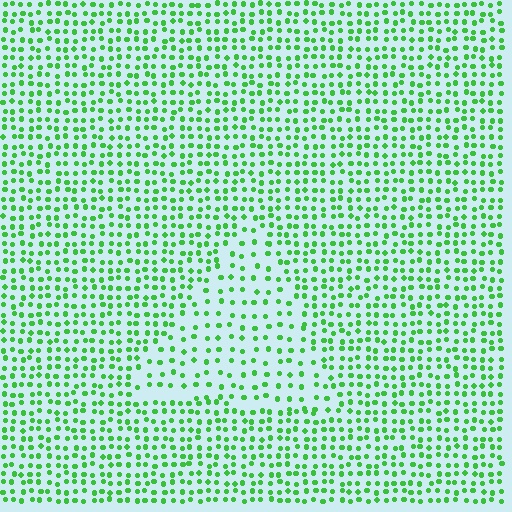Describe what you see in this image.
The image contains small green elements arranged at two different densities. A triangle-shaped region is visible where the elements are less densely packed than the surrounding area.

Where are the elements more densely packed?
The elements are more densely packed outside the triangle boundary.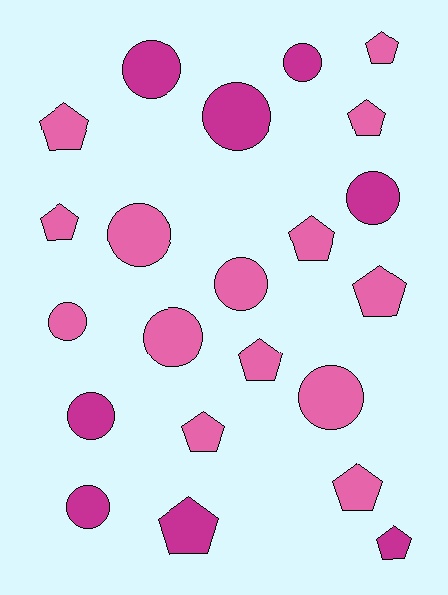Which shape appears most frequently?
Pentagon, with 11 objects.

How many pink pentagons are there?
There are 9 pink pentagons.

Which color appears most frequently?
Pink, with 14 objects.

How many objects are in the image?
There are 22 objects.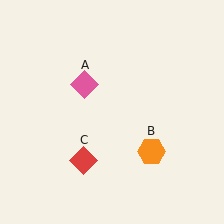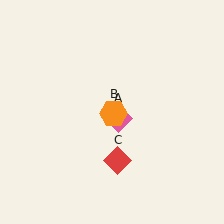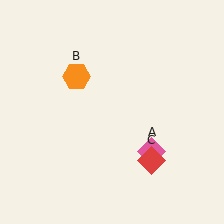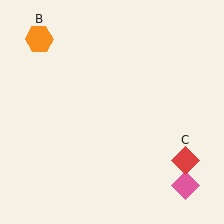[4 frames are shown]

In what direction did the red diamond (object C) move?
The red diamond (object C) moved right.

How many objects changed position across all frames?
3 objects changed position: pink diamond (object A), orange hexagon (object B), red diamond (object C).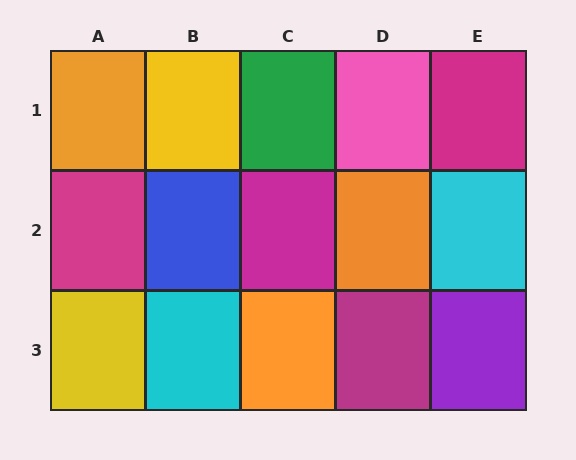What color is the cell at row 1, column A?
Orange.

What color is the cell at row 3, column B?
Cyan.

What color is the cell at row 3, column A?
Yellow.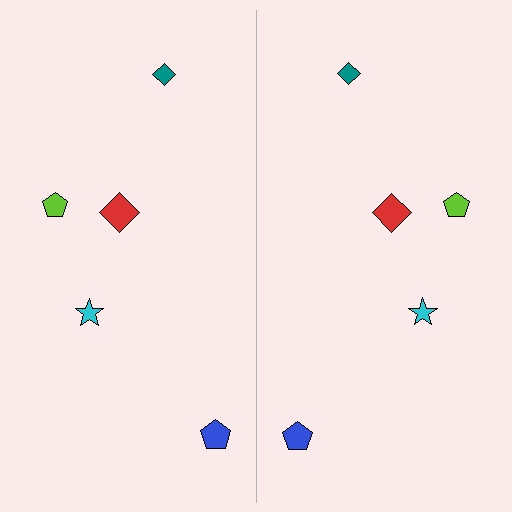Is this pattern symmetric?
Yes, this pattern has bilateral (reflection) symmetry.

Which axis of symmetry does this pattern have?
The pattern has a vertical axis of symmetry running through the center of the image.